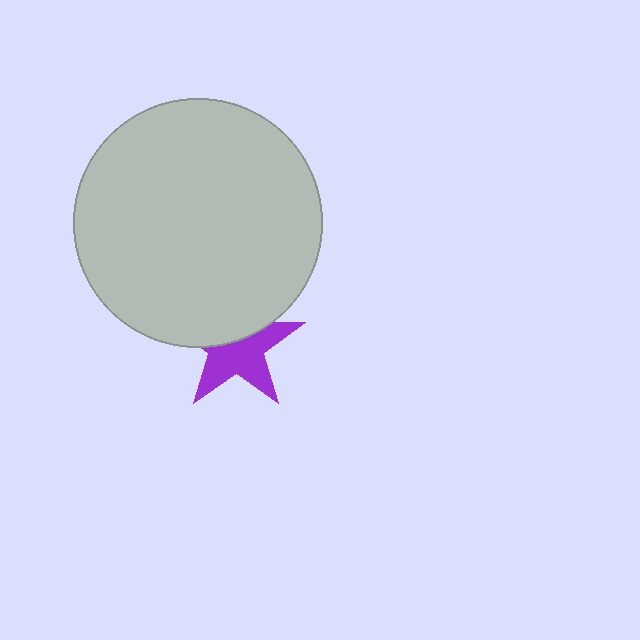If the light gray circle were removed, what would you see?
You would see the complete purple star.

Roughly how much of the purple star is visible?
About half of it is visible (roughly 58%).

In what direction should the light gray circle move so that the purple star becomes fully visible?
The light gray circle should move up. That is the shortest direction to clear the overlap and leave the purple star fully visible.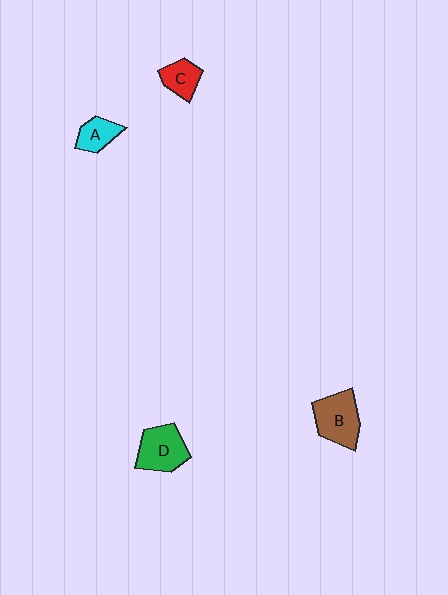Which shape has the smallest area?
Shape A (cyan).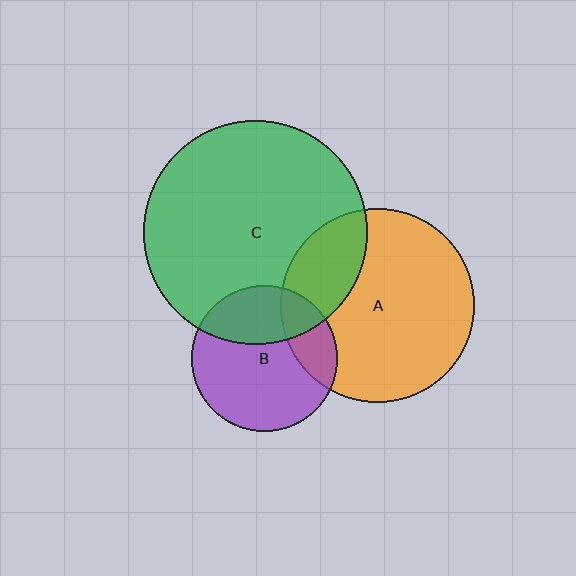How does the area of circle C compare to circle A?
Approximately 1.3 times.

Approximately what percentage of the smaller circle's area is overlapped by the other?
Approximately 20%.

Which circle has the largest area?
Circle C (green).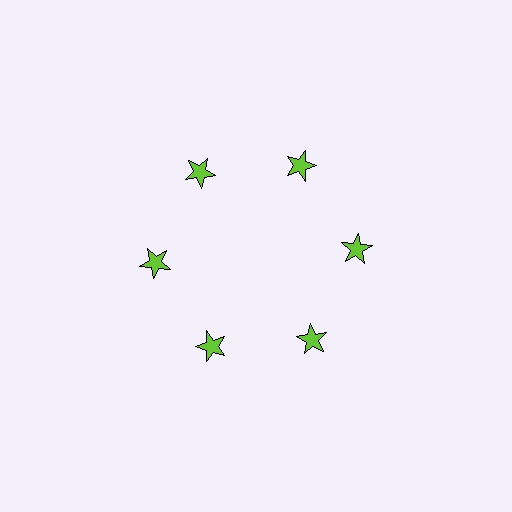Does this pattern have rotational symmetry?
Yes, this pattern has 6-fold rotational symmetry. It looks the same after rotating 60 degrees around the center.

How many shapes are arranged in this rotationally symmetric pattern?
There are 6 shapes, arranged in 6 groups of 1.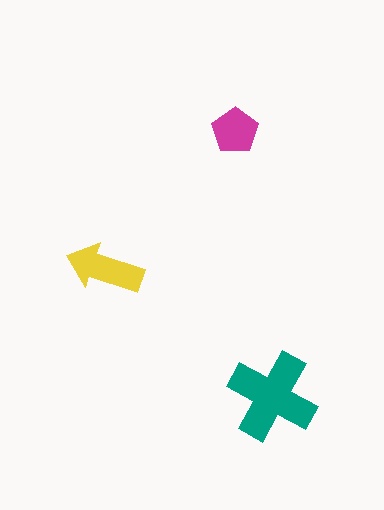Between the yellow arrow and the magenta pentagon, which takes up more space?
The yellow arrow.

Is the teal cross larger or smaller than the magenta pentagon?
Larger.